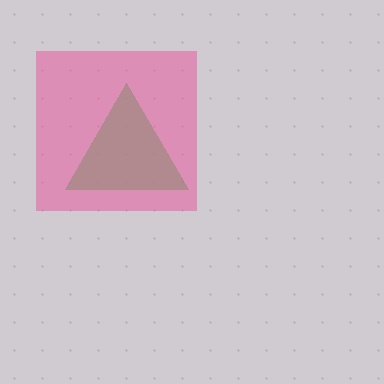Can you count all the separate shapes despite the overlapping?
Yes, there are 2 separate shapes.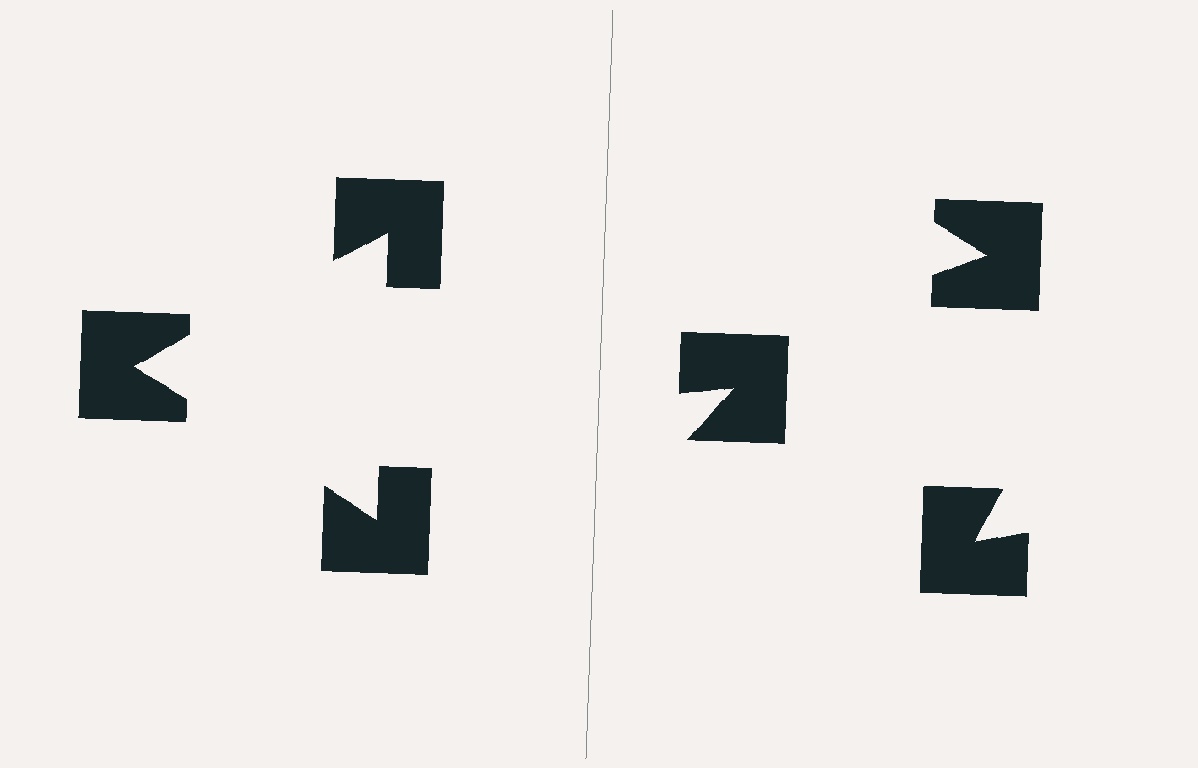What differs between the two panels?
The notched squares are positioned identically on both sides; only the wedge orientations differ. On the left they align to a triangle; on the right they are misaligned.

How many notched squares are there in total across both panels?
6 — 3 on each side.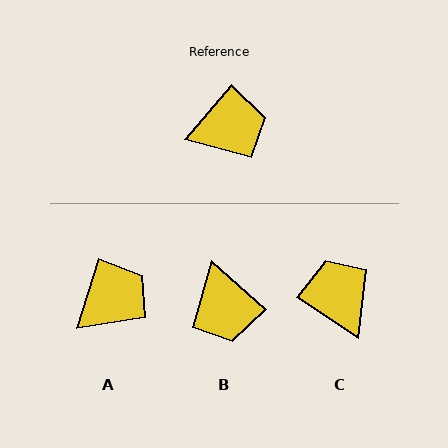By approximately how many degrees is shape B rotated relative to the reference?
Approximately 92 degrees clockwise.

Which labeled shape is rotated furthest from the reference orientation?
C, about 97 degrees away.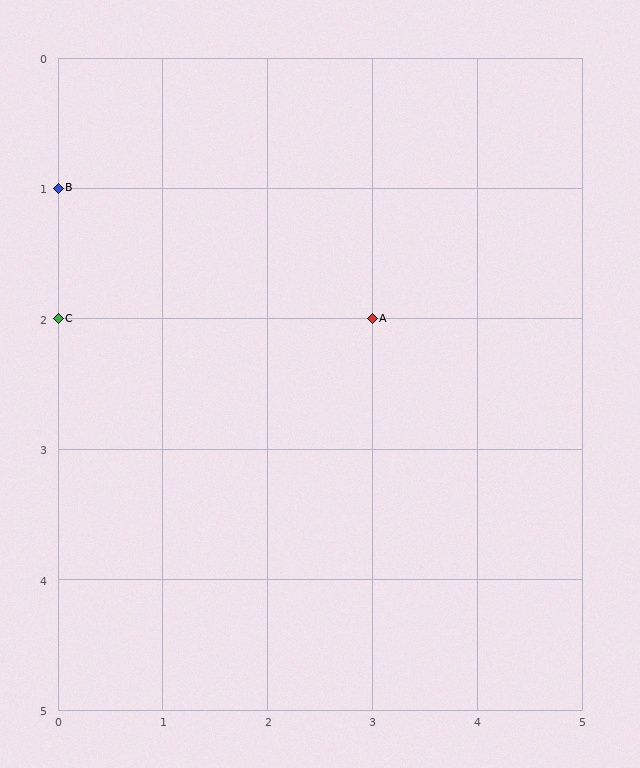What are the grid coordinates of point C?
Point C is at grid coordinates (0, 2).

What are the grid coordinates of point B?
Point B is at grid coordinates (0, 1).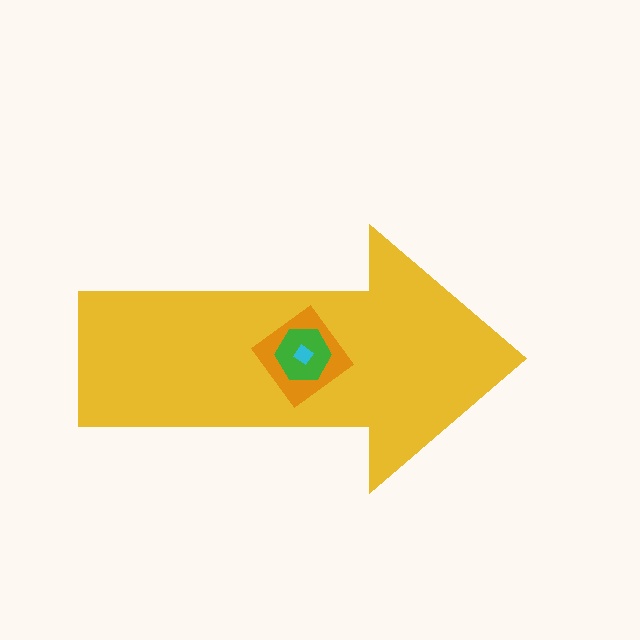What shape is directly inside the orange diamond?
The green hexagon.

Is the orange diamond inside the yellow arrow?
Yes.